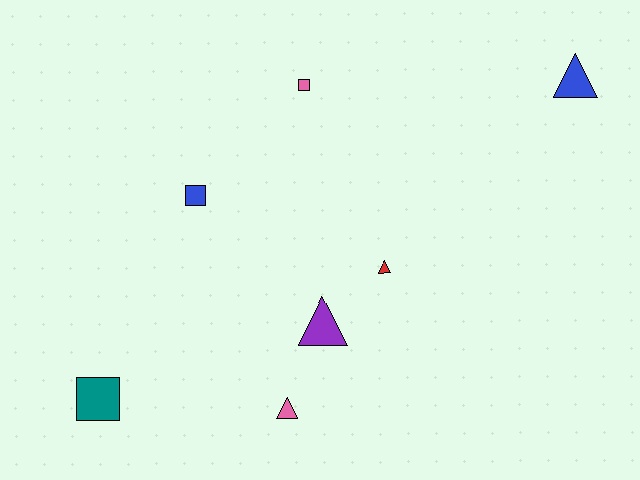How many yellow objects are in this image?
There are no yellow objects.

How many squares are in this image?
There are 3 squares.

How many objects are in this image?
There are 7 objects.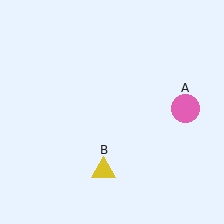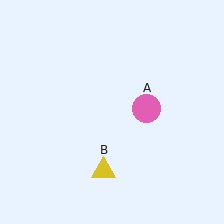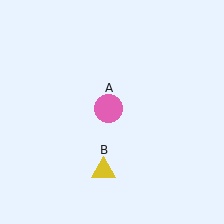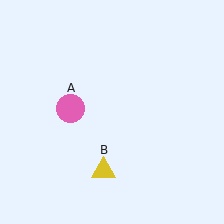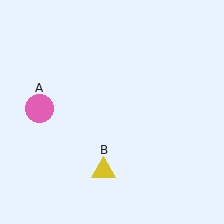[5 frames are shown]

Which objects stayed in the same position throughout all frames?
Yellow triangle (object B) remained stationary.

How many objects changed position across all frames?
1 object changed position: pink circle (object A).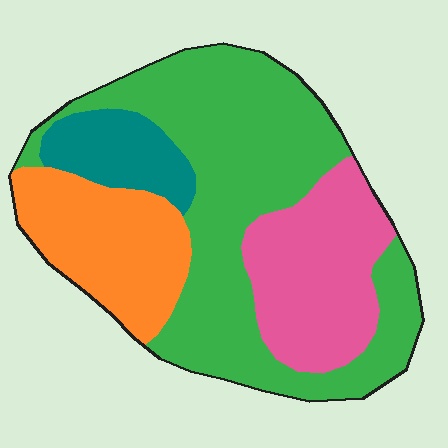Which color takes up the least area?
Teal, at roughly 10%.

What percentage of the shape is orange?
Orange takes up less than a quarter of the shape.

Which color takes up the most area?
Green, at roughly 50%.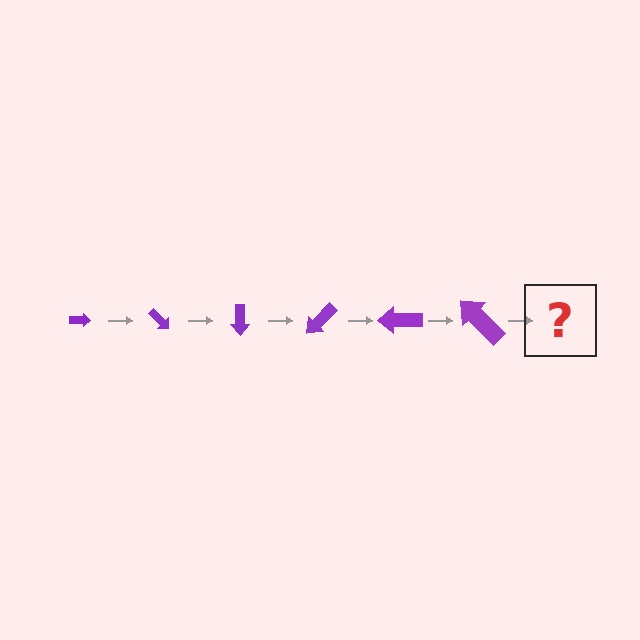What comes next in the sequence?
The next element should be an arrow, larger than the previous one and rotated 270 degrees from the start.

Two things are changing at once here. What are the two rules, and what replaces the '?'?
The two rules are that the arrow grows larger each step and it rotates 45 degrees each step. The '?' should be an arrow, larger than the previous one and rotated 270 degrees from the start.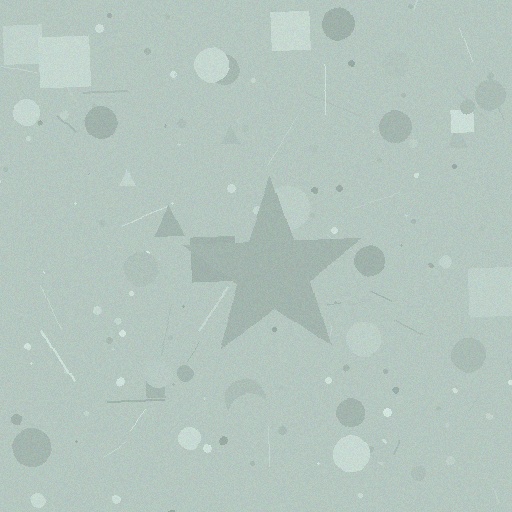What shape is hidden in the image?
A star is hidden in the image.